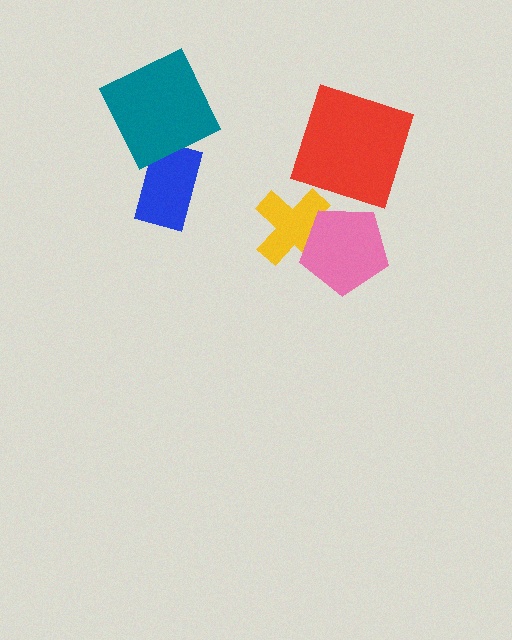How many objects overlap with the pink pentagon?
1 object overlaps with the pink pentagon.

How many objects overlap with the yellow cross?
1 object overlaps with the yellow cross.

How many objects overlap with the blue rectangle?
1 object overlaps with the blue rectangle.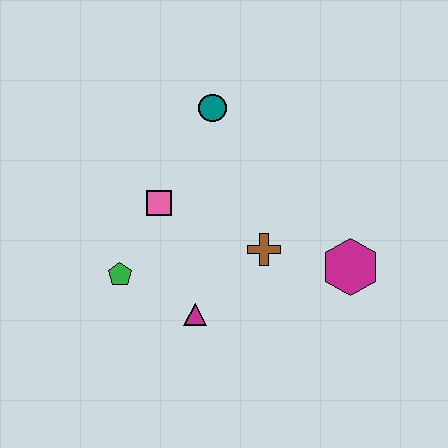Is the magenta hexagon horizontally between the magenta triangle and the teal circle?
No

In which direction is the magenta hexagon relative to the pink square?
The magenta hexagon is to the right of the pink square.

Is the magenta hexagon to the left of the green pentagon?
No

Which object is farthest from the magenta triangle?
The teal circle is farthest from the magenta triangle.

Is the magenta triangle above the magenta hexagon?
No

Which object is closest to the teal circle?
The pink square is closest to the teal circle.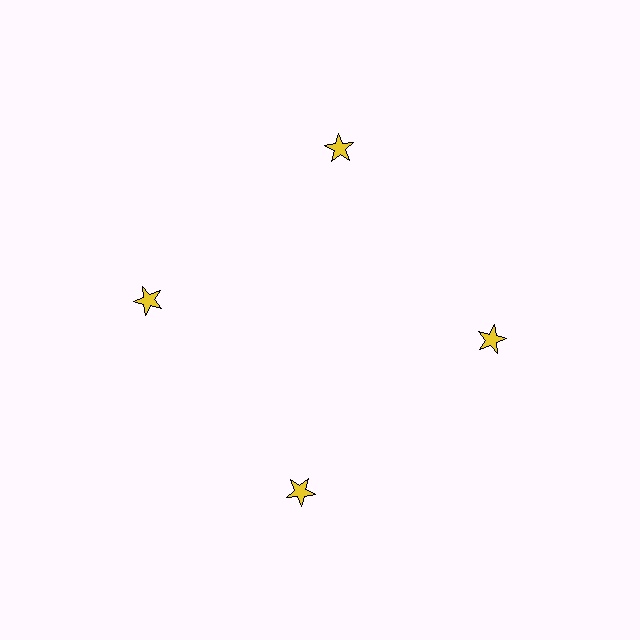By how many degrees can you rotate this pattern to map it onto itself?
The pattern maps onto itself every 90 degrees of rotation.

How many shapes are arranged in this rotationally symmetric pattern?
There are 4 shapes, arranged in 4 groups of 1.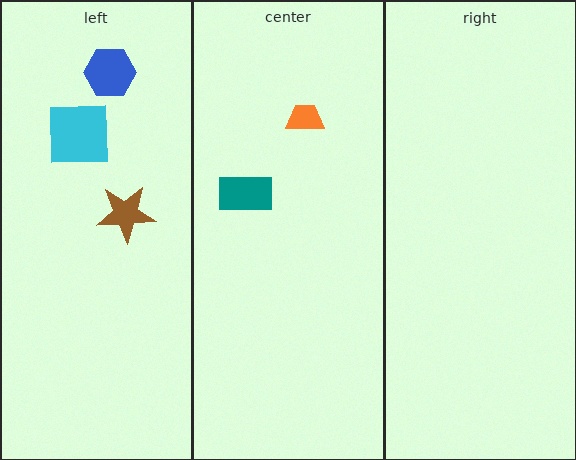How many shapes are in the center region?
2.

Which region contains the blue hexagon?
The left region.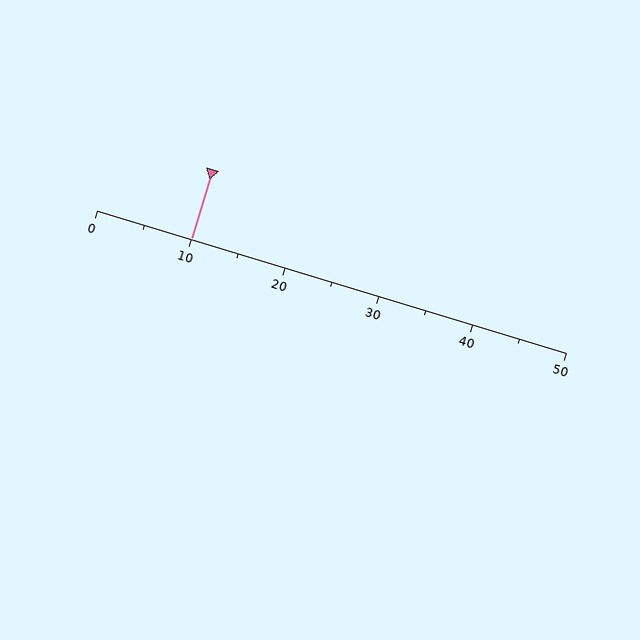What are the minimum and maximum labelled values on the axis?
The axis runs from 0 to 50.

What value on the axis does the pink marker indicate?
The marker indicates approximately 10.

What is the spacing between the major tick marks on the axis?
The major ticks are spaced 10 apart.